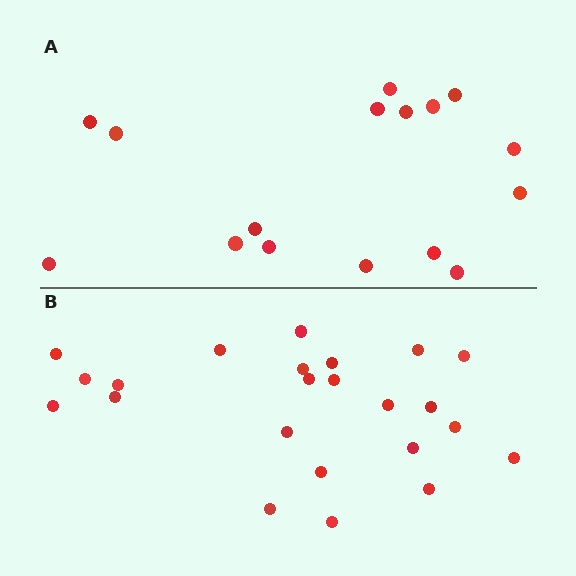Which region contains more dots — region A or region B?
Region B (the bottom region) has more dots.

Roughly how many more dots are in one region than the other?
Region B has roughly 8 or so more dots than region A.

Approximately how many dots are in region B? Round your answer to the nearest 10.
About 20 dots. (The exact count is 23, which rounds to 20.)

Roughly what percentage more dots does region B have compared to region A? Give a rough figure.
About 45% more.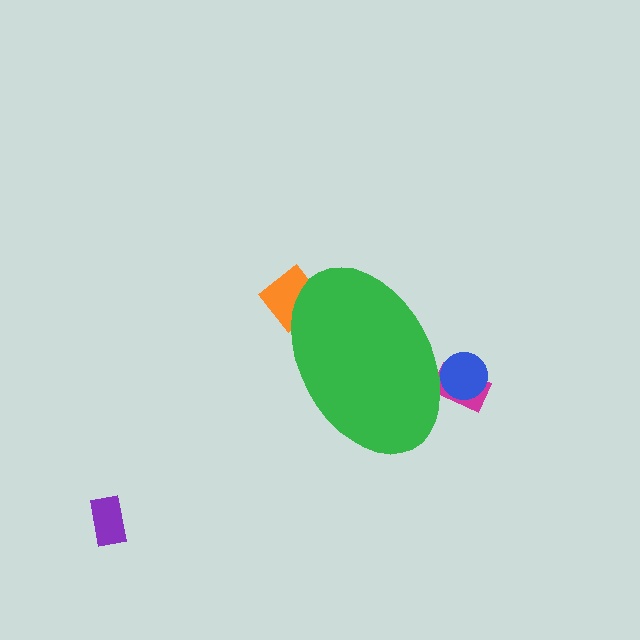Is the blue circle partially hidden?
Yes, the blue circle is partially hidden behind the green ellipse.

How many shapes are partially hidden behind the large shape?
3 shapes are partially hidden.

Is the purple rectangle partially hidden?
No, the purple rectangle is fully visible.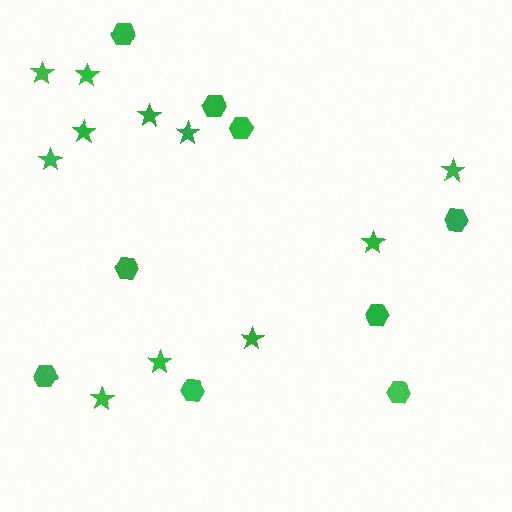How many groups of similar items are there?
There are 2 groups: one group of stars (11) and one group of hexagons (9).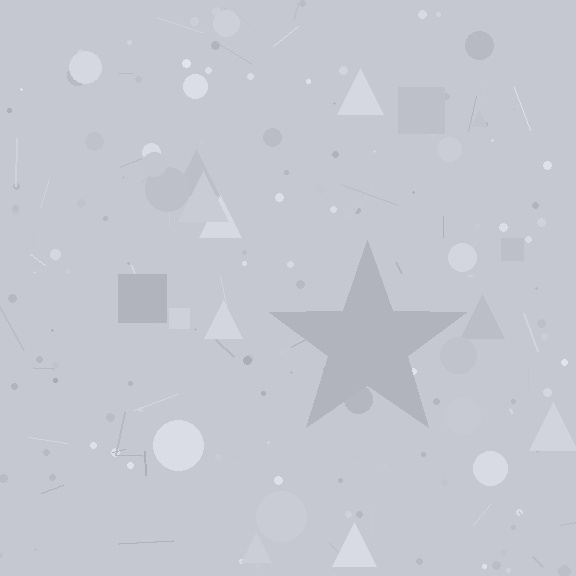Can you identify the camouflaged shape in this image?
The camouflaged shape is a star.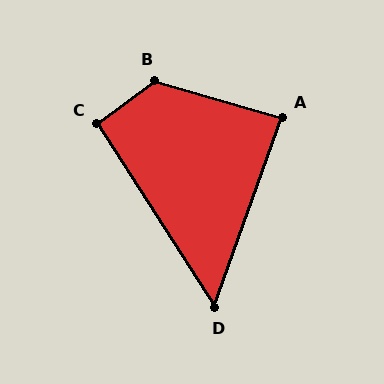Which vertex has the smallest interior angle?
D, at approximately 52 degrees.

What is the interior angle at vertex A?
Approximately 86 degrees (approximately right).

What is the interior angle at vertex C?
Approximately 94 degrees (approximately right).